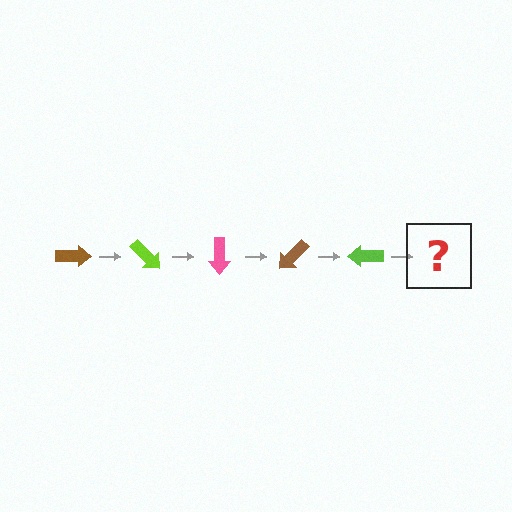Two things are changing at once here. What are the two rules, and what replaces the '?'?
The two rules are that it rotates 45 degrees each step and the color cycles through brown, lime, and pink. The '?' should be a pink arrow, rotated 225 degrees from the start.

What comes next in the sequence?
The next element should be a pink arrow, rotated 225 degrees from the start.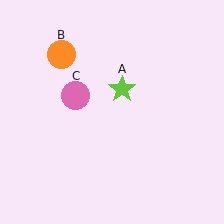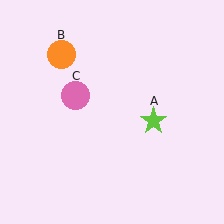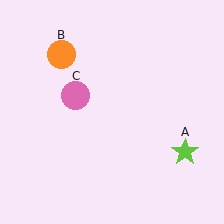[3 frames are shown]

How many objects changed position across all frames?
1 object changed position: lime star (object A).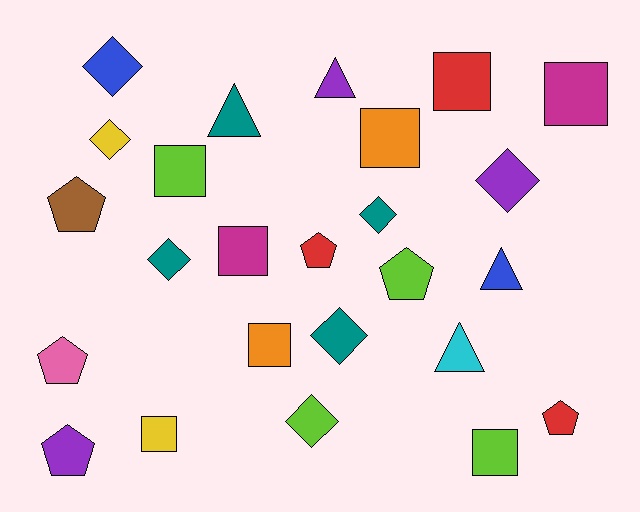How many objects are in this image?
There are 25 objects.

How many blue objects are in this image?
There are 2 blue objects.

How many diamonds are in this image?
There are 7 diamonds.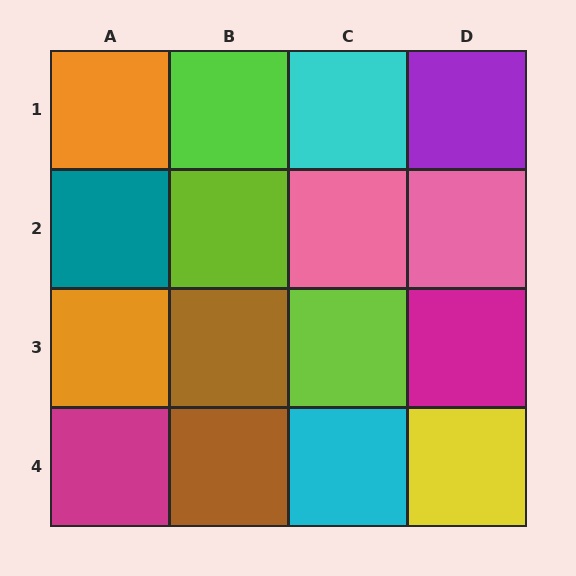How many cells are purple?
1 cell is purple.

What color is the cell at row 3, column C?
Lime.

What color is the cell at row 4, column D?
Yellow.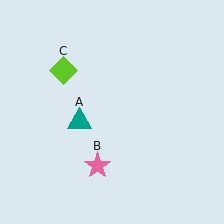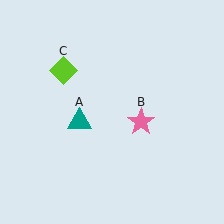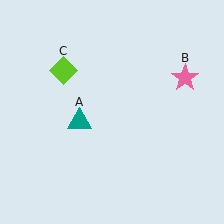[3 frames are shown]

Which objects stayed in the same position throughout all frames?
Teal triangle (object A) and lime diamond (object C) remained stationary.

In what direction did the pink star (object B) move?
The pink star (object B) moved up and to the right.